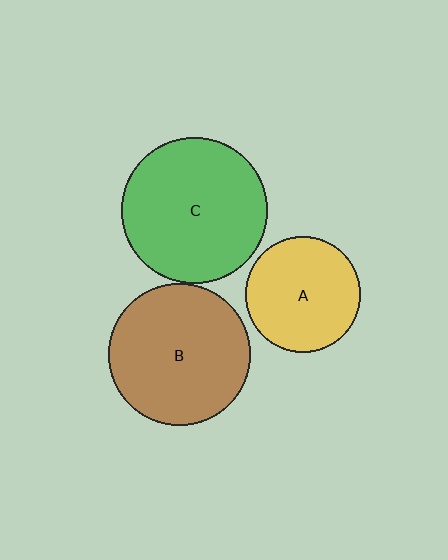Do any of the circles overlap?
No, none of the circles overlap.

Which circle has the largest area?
Circle C (green).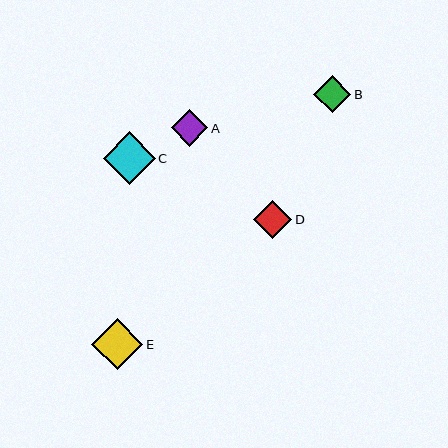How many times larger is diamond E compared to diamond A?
Diamond E is approximately 1.4 times the size of diamond A.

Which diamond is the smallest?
Diamond A is the smallest with a size of approximately 37 pixels.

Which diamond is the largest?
Diamond C is the largest with a size of approximately 52 pixels.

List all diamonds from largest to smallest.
From largest to smallest: C, E, D, B, A.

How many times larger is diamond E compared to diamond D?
Diamond E is approximately 1.4 times the size of diamond D.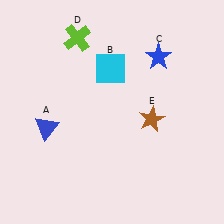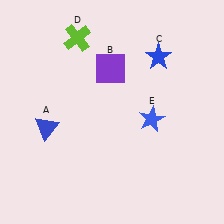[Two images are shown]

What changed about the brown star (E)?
In Image 1, E is brown. In Image 2, it changed to blue.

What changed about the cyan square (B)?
In Image 1, B is cyan. In Image 2, it changed to purple.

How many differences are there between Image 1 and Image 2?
There are 2 differences between the two images.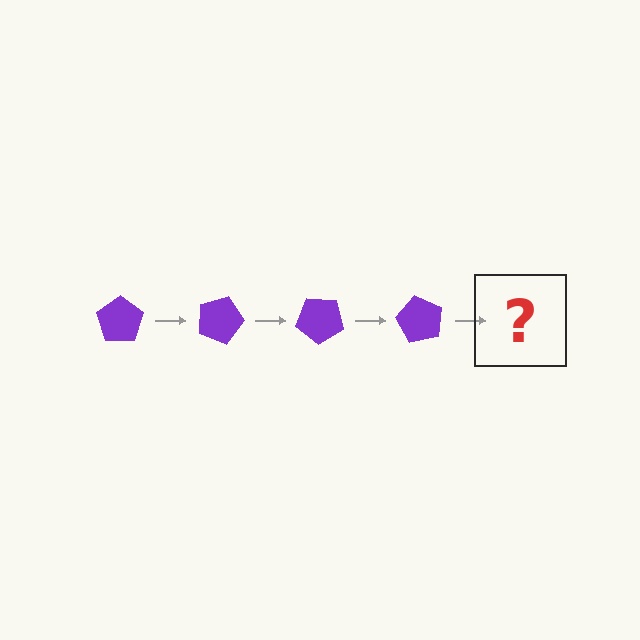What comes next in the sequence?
The next element should be a purple pentagon rotated 80 degrees.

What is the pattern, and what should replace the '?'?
The pattern is that the pentagon rotates 20 degrees each step. The '?' should be a purple pentagon rotated 80 degrees.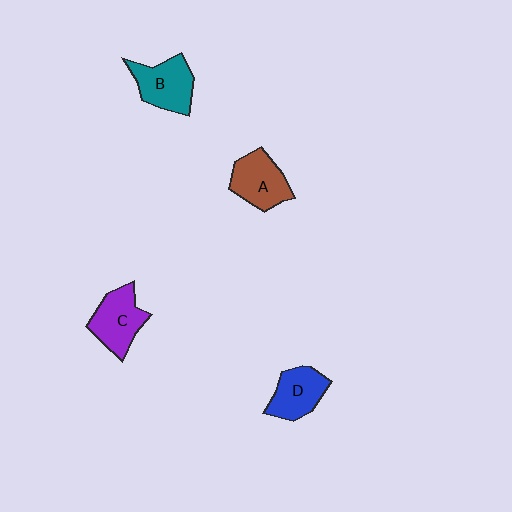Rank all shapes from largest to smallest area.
From largest to smallest: B (teal), C (purple), A (brown), D (blue).